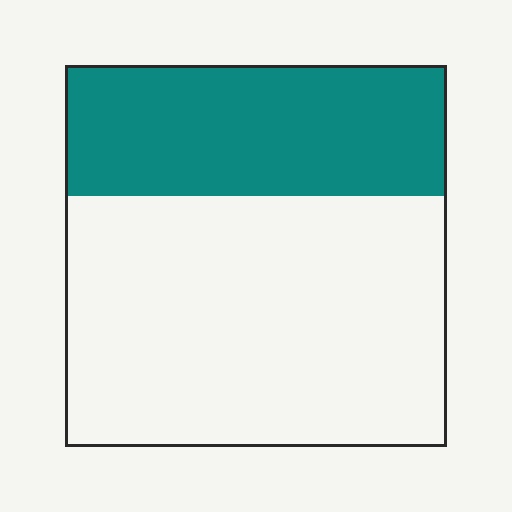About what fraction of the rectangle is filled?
About one third (1/3).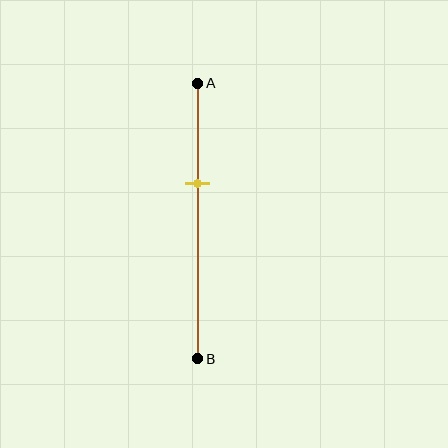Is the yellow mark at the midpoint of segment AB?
No, the mark is at about 35% from A, not at the 50% midpoint.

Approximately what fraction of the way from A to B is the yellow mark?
The yellow mark is approximately 35% of the way from A to B.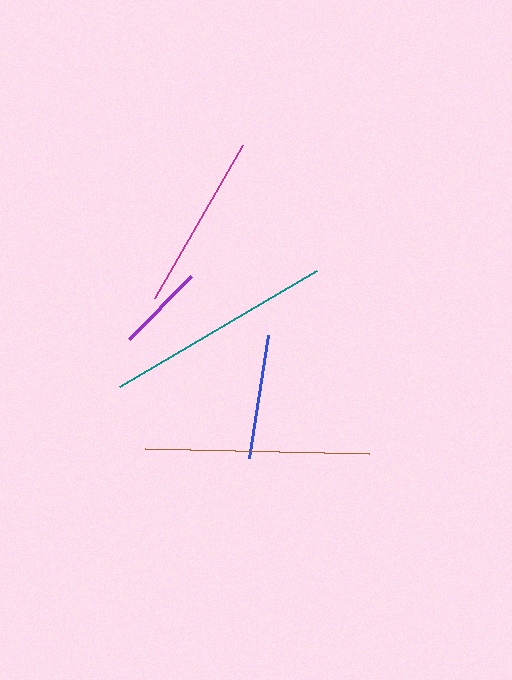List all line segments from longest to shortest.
From longest to shortest: teal, brown, magenta, blue, purple.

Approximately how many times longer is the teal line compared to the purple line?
The teal line is approximately 2.6 times the length of the purple line.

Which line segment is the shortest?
The purple line is the shortest at approximately 88 pixels.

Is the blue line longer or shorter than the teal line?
The teal line is longer than the blue line.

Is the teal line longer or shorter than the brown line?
The teal line is longer than the brown line.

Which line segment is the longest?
The teal line is the longest at approximately 228 pixels.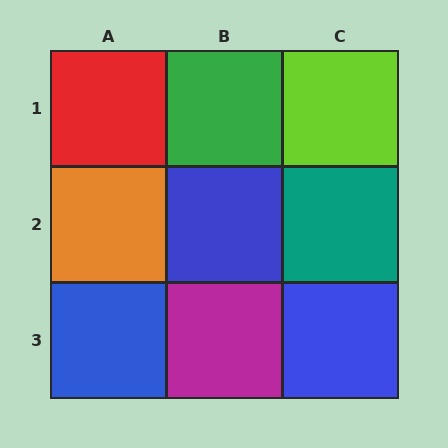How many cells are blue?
3 cells are blue.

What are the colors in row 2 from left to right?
Orange, blue, teal.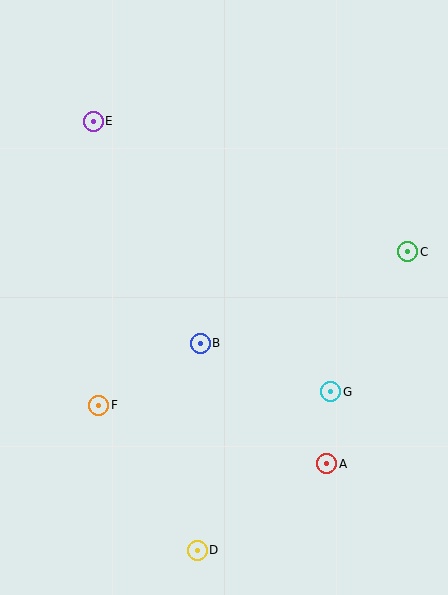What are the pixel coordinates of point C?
Point C is at (408, 252).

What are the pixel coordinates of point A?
Point A is at (327, 464).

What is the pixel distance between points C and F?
The distance between C and F is 345 pixels.